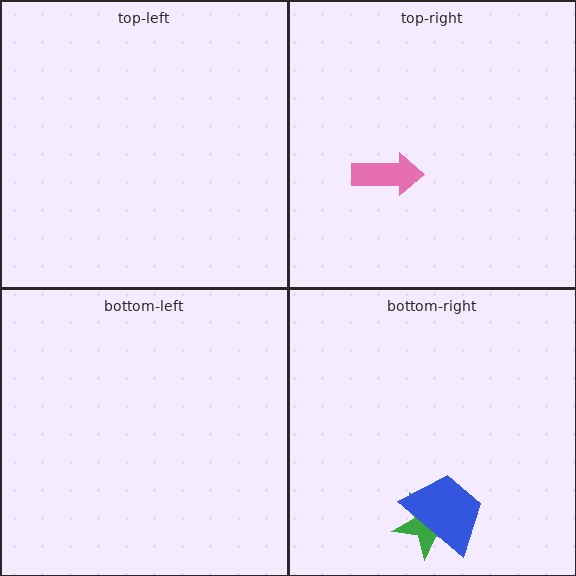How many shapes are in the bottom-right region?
2.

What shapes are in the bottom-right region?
The green star, the blue trapezoid.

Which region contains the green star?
The bottom-right region.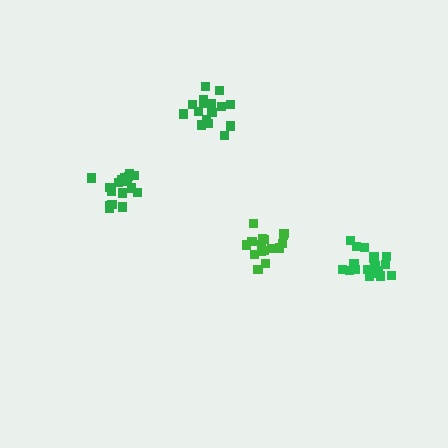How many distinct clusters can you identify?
There are 4 distinct clusters.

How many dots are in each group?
Group 1: 16 dots, Group 2: 18 dots, Group 3: 17 dots, Group 4: 18 dots (69 total).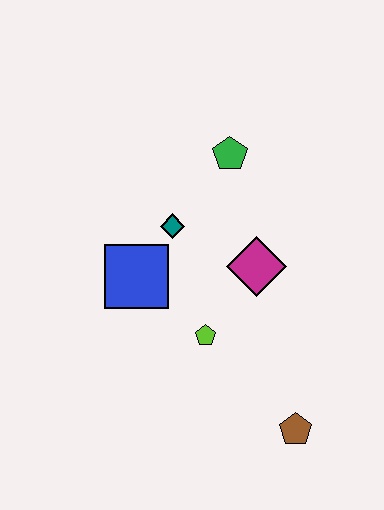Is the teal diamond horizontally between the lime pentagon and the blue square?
Yes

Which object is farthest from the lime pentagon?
The green pentagon is farthest from the lime pentagon.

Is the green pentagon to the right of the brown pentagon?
No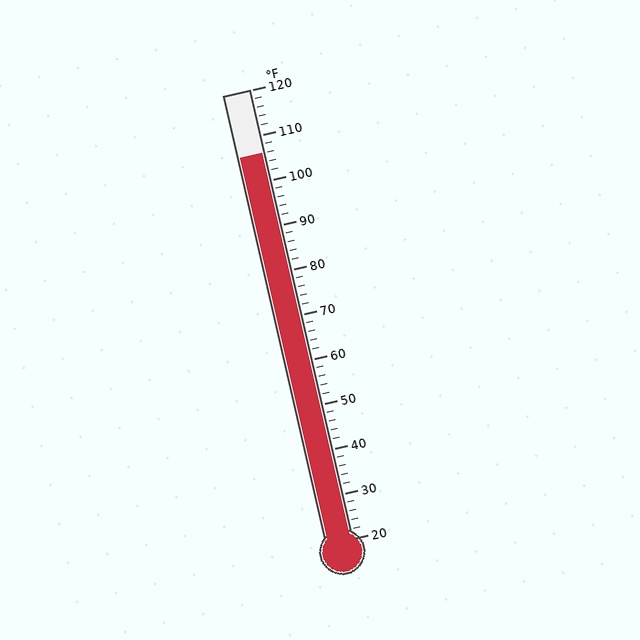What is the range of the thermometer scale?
The thermometer scale ranges from 20°F to 120°F.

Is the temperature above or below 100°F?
The temperature is above 100°F.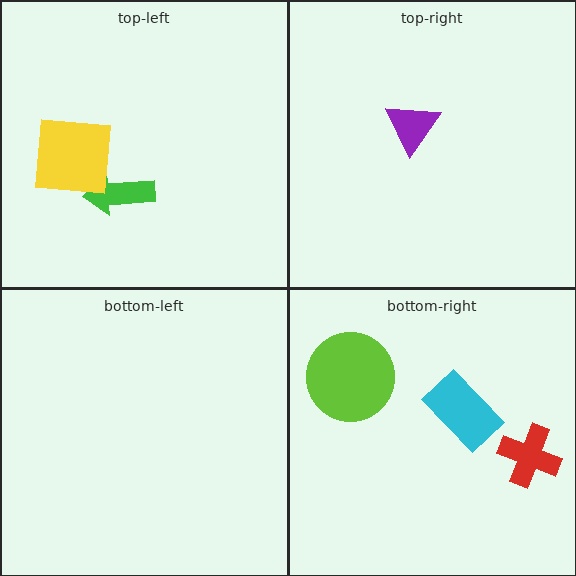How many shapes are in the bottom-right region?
3.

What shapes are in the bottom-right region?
The red cross, the lime circle, the cyan rectangle.